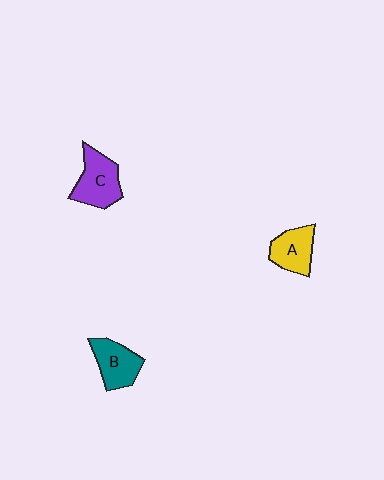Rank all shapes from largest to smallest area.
From largest to smallest: C (purple), B (teal), A (yellow).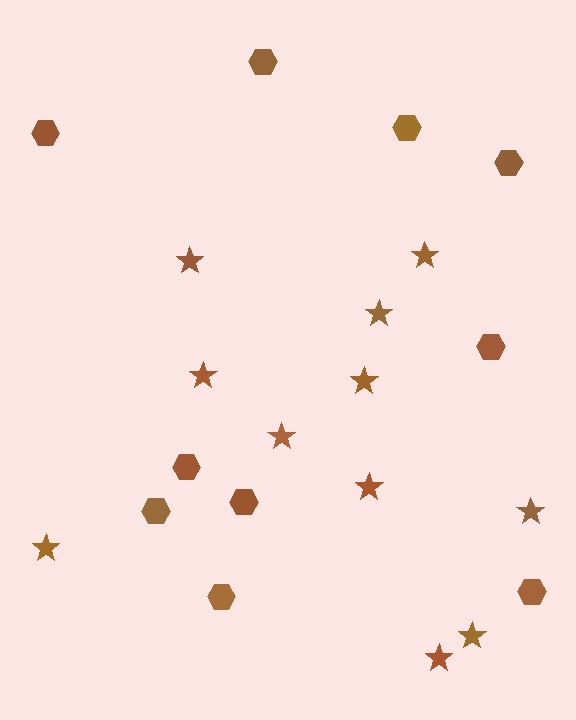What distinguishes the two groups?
There are 2 groups: one group of stars (11) and one group of hexagons (10).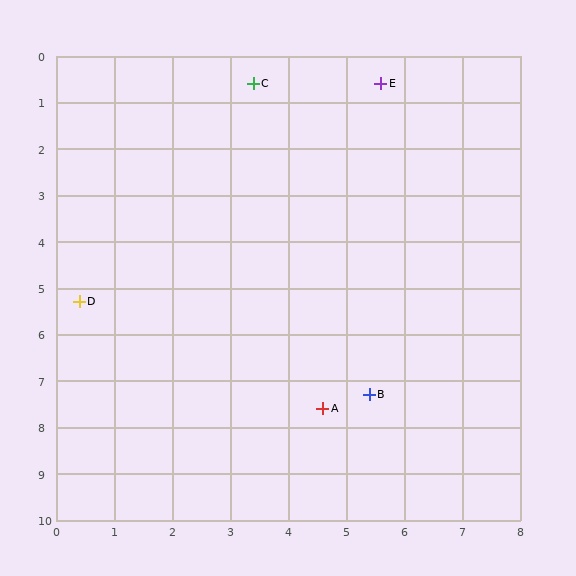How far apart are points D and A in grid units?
Points D and A are about 4.8 grid units apart.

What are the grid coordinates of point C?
Point C is at approximately (3.4, 0.6).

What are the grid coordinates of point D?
Point D is at approximately (0.4, 5.3).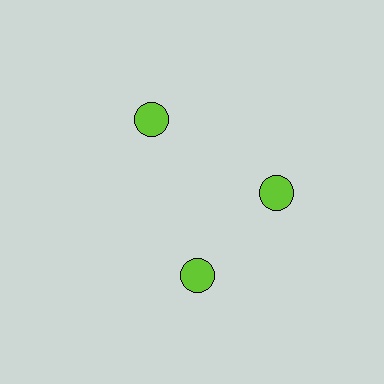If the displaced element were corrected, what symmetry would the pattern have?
It would have 3-fold rotational symmetry — the pattern would map onto itself every 120 degrees.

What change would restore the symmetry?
The symmetry would be restored by rotating it back into even spacing with its neighbors so that all 3 circles sit at equal angles and equal distance from the center.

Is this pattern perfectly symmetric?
No. The 3 lime circles are arranged in a ring, but one element near the 7 o'clock position is rotated out of alignment along the ring, breaking the 3-fold rotational symmetry.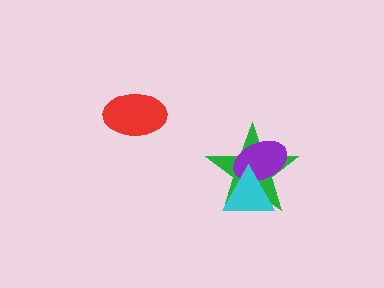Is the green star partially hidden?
Yes, it is partially covered by another shape.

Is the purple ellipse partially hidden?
Yes, it is partially covered by another shape.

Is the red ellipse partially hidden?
No, no other shape covers it.